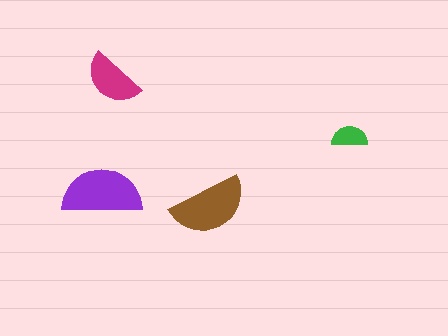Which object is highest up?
The magenta semicircle is topmost.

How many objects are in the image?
There are 4 objects in the image.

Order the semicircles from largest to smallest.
the purple one, the brown one, the magenta one, the green one.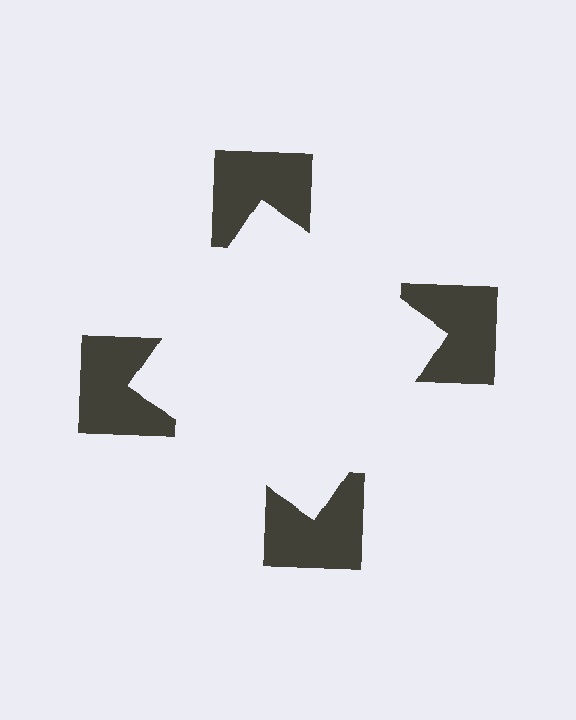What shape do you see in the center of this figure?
An illusory square — its edges are inferred from the aligned wedge cuts in the notched squares, not physically drawn.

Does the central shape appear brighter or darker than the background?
It typically appears slightly brighter than the background, even though no actual brightness change is drawn.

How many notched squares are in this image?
There are 4 — one at each vertex of the illusory square.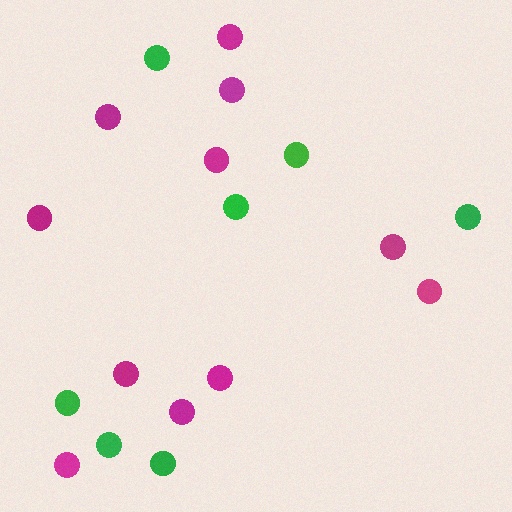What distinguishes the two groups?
There are 2 groups: one group of magenta circles (11) and one group of green circles (7).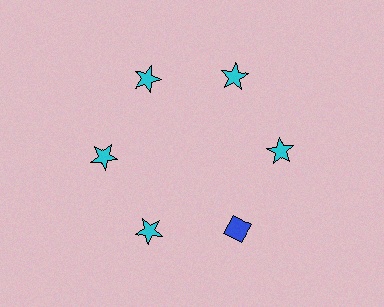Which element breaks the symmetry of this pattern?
The blue diamond at roughly the 5 o'clock position breaks the symmetry. All other shapes are cyan stars.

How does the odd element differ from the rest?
It differs in both color (blue instead of cyan) and shape (diamond instead of star).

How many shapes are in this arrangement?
There are 6 shapes arranged in a ring pattern.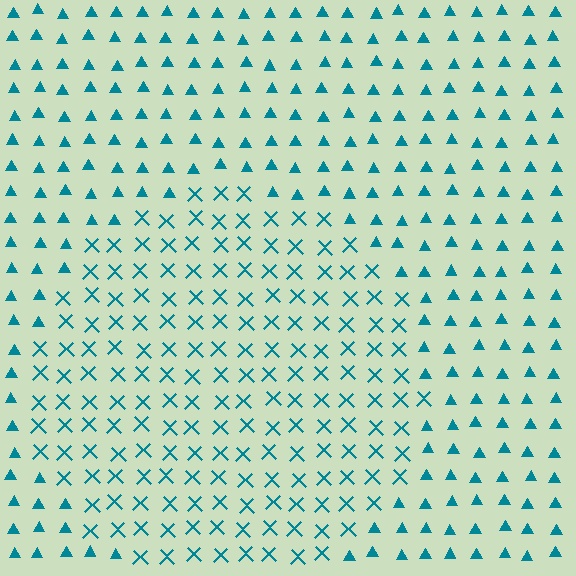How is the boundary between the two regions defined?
The boundary is defined by a change in element shape: X marks inside vs. triangles outside. All elements share the same color and spacing.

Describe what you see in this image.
The image is filled with small teal elements arranged in a uniform grid. A circle-shaped region contains X marks, while the surrounding area contains triangles. The boundary is defined purely by the change in element shape.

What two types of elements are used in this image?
The image uses X marks inside the circle region and triangles outside it.